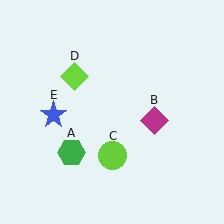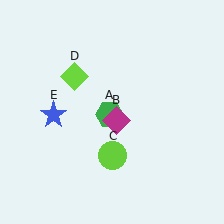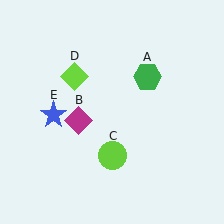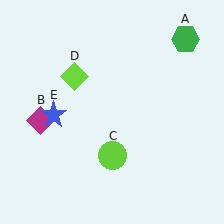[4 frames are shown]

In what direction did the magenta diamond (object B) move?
The magenta diamond (object B) moved left.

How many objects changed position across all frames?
2 objects changed position: green hexagon (object A), magenta diamond (object B).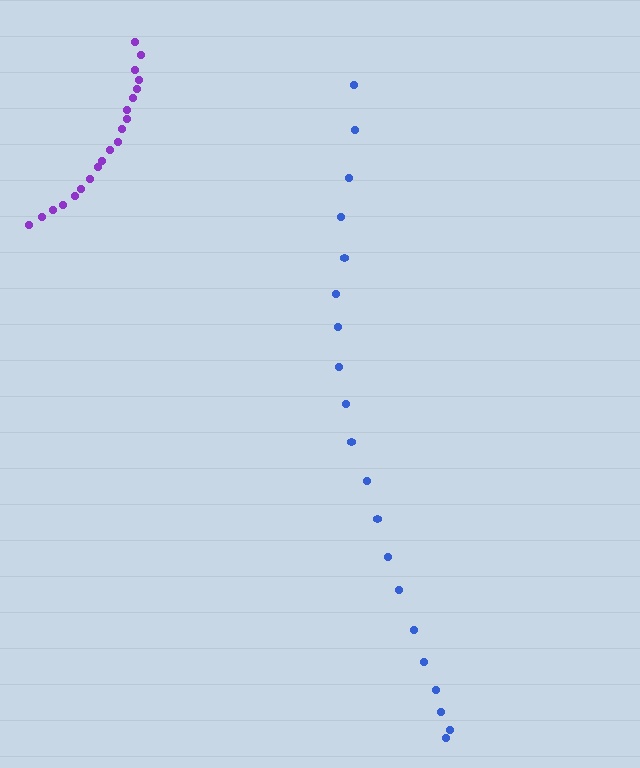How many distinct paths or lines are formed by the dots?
There are 2 distinct paths.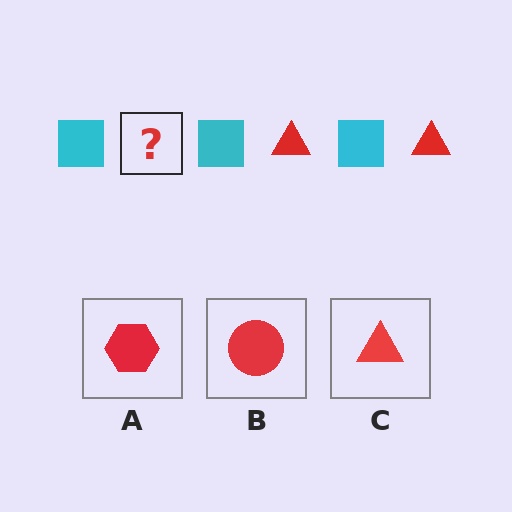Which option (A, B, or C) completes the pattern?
C.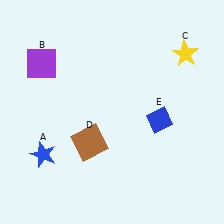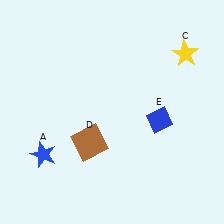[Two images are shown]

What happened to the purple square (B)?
The purple square (B) was removed in Image 2. It was in the top-left area of Image 1.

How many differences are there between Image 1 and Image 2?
There is 1 difference between the two images.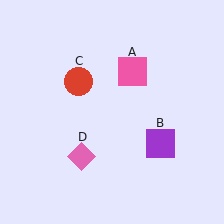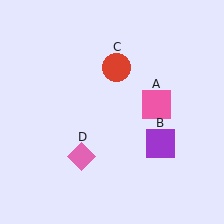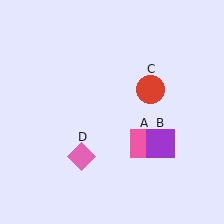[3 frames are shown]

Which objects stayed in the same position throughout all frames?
Purple square (object B) and pink diamond (object D) remained stationary.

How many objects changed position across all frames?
2 objects changed position: pink square (object A), red circle (object C).